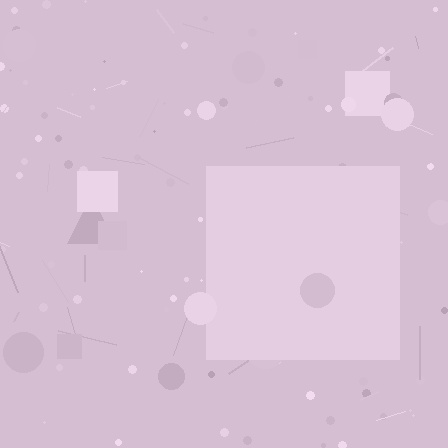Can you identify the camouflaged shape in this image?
The camouflaged shape is a square.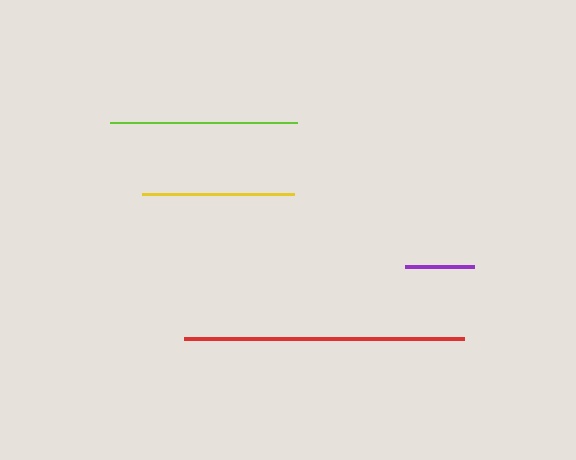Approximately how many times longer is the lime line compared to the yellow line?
The lime line is approximately 1.2 times the length of the yellow line.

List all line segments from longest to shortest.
From longest to shortest: red, lime, yellow, purple.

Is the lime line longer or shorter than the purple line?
The lime line is longer than the purple line.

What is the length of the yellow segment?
The yellow segment is approximately 152 pixels long.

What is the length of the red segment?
The red segment is approximately 281 pixels long.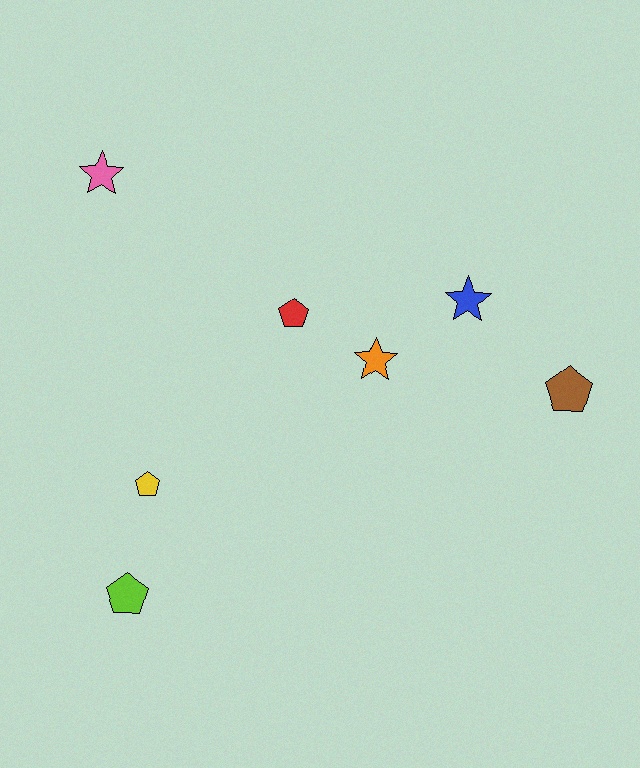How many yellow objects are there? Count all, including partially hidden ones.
There is 1 yellow object.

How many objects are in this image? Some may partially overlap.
There are 7 objects.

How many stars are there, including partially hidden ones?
There are 3 stars.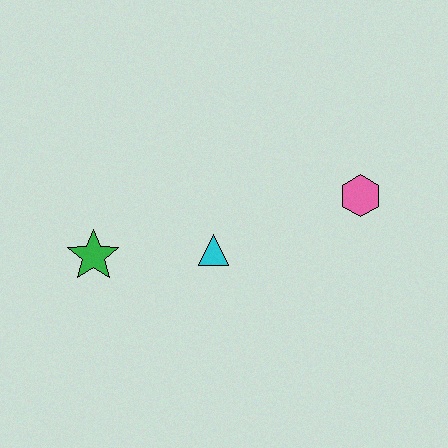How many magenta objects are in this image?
There are no magenta objects.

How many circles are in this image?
There are no circles.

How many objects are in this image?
There are 3 objects.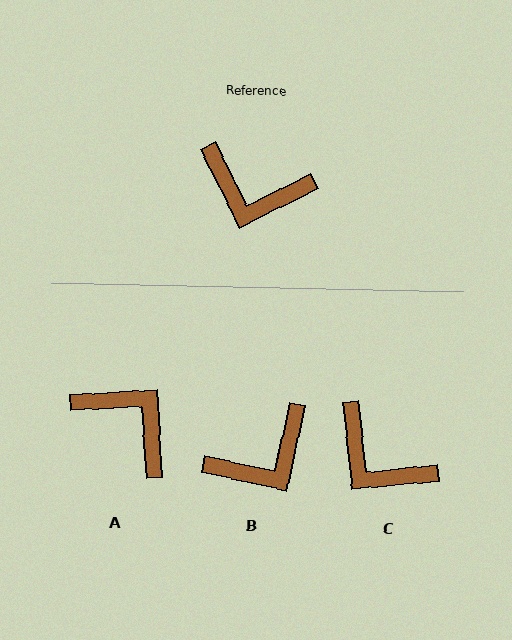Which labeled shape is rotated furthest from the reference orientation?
A, about 157 degrees away.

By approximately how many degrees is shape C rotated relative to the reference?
Approximately 21 degrees clockwise.